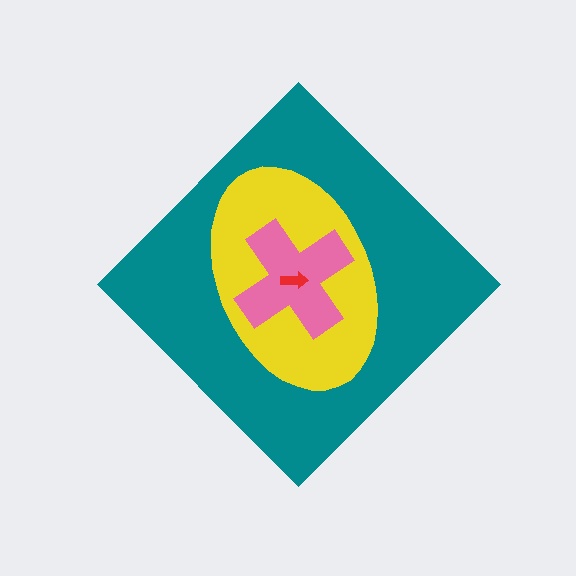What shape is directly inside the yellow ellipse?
The pink cross.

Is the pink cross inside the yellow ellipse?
Yes.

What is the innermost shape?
The red arrow.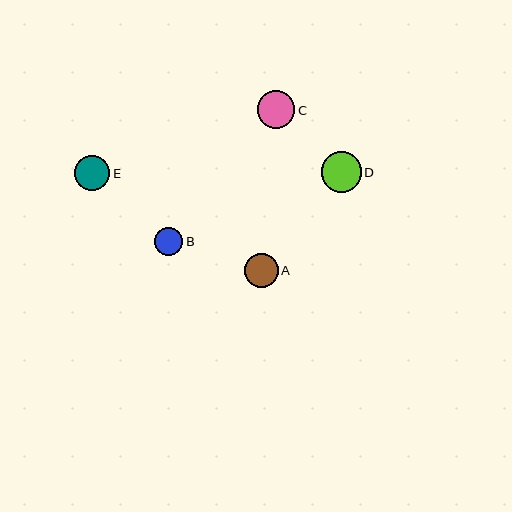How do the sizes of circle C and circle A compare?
Circle C and circle A are approximately the same size.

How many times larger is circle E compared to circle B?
Circle E is approximately 1.3 times the size of circle B.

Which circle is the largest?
Circle D is the largest with a size of approximately 40 pixels.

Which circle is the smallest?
Circle B is the smallest with a size of approximately 28 pixels.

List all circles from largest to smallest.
From largest to smallest: D, C, E, A, B.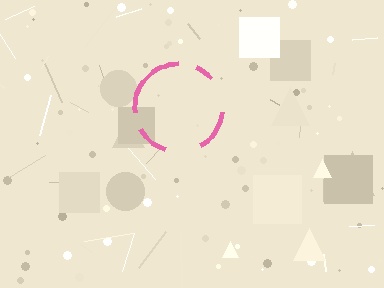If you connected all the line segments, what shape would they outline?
They would outline a circle.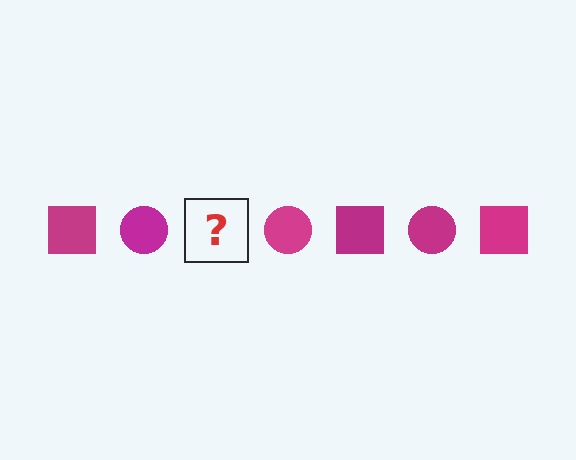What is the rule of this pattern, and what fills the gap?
The rule is that the pattern cycles through square, circle shapes in magenta. The gap should be filled with a magenta square.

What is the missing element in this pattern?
The missing element is a magenta square.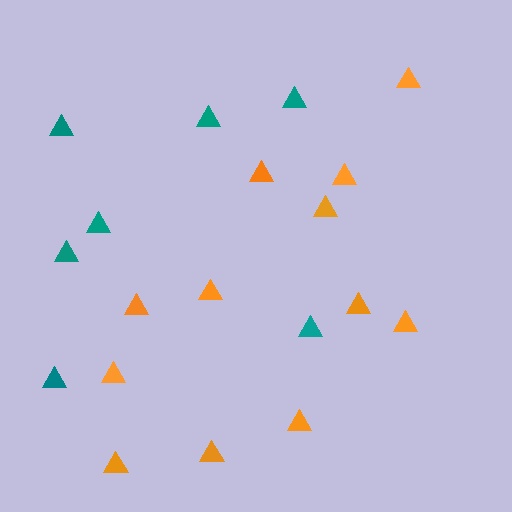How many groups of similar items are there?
There are 2 groups: one group of teal triangles (7) and one group of orange triangles (12).